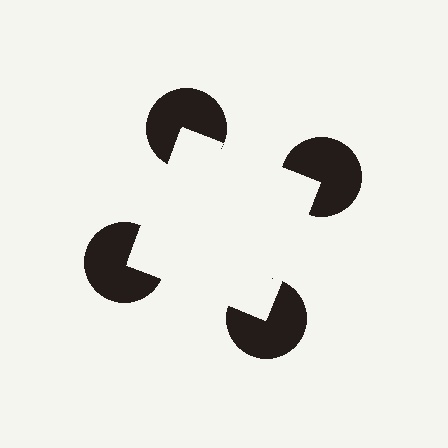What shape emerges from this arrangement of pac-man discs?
An illusory square — its edges are inferred from the aligned wedge cuts in the pac-man discs, not physically drawn.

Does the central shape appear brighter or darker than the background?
It typically appears slightly brighter than the background, even though no actual brightness change is drawn.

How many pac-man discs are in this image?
There are 4 — one at each vertex of the illusory square.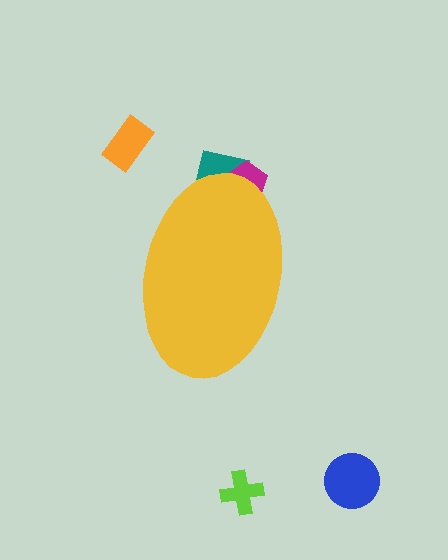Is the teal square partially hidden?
Yes, the teal square is partially hidden behind the yellow ellipse.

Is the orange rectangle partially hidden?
No, the orange rectangle is fully visible.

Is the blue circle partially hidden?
No, the blue circle is fully visible.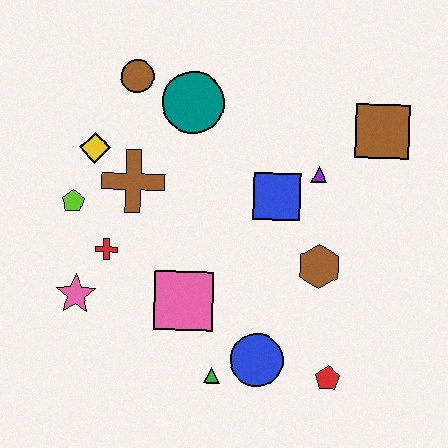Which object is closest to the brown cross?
The yellow diamond is closest to the brown cross.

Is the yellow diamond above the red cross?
Yes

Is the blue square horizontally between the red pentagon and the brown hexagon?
No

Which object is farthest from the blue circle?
The brown circle is farthest from the blue circle.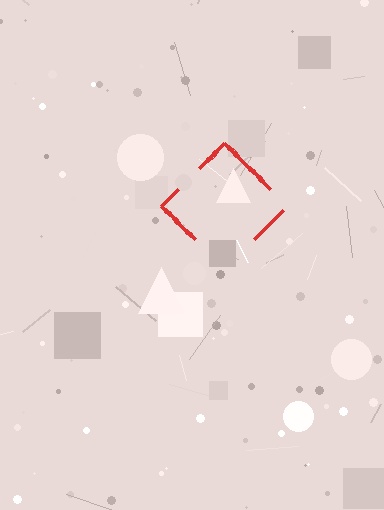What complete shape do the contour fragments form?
The contour fragments form a diamond.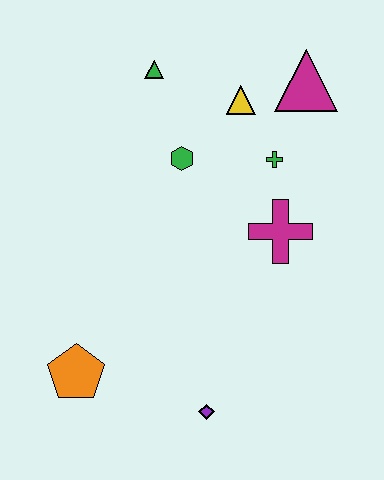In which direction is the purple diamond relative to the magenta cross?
The purple diamond is below the magenta cross.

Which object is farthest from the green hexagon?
The purple diamond is farthest from the green hexagon.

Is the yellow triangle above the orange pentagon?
Yes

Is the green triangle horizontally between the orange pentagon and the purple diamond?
Yes